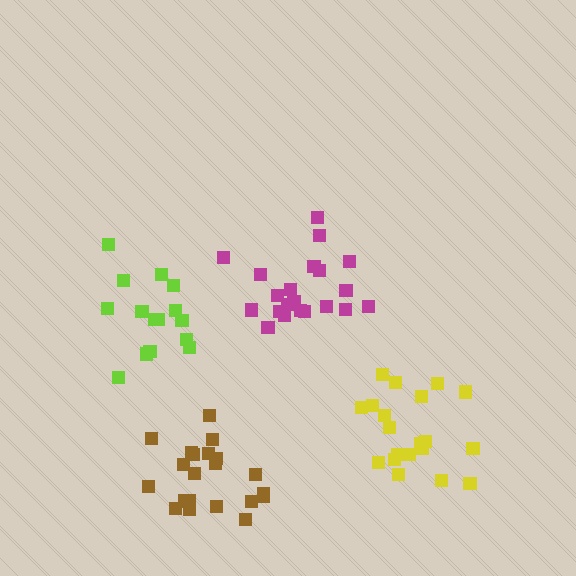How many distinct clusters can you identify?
There are 4 distinct clusters.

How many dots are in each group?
Group 1: 21 dots, Group 2: 20 dots, Group 3: 21 dots, Group 4: 15 dots (77 total).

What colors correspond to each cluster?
The clusters are colored: magenta, yellow, brown, lime.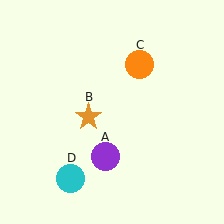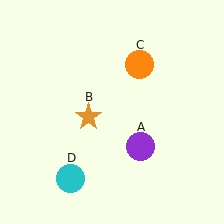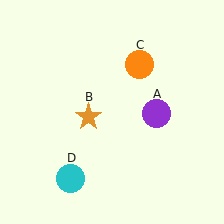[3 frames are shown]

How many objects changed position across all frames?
1 object changed position: purple circle (object A).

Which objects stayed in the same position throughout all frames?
Orange star (object B) and orange circle (object C) and cyan circle (object D) remained stationary.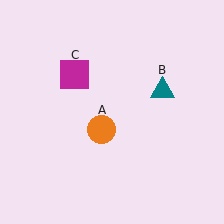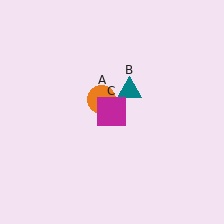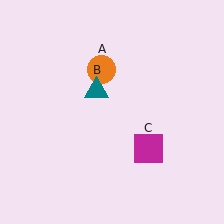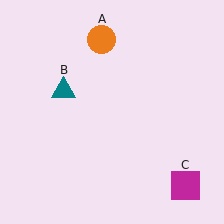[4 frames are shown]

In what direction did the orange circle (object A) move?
The orange circle (object A) moved up.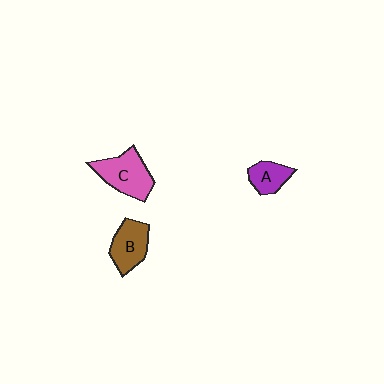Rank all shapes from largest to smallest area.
From largest to smallest: C (pink), B (brown), A (purple).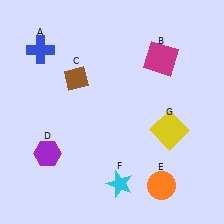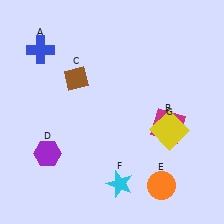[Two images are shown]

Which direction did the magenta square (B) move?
The magenta square (B) moved down.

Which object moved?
The magenta square (B) moved down.